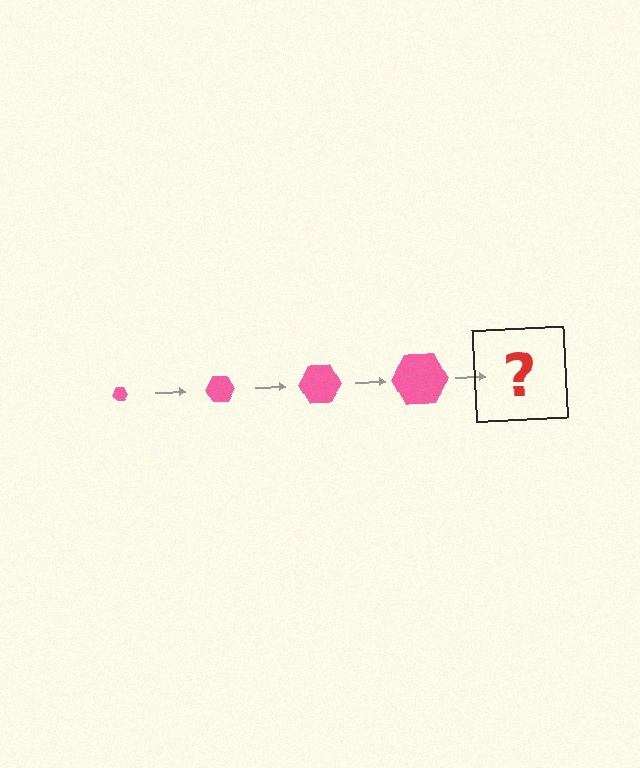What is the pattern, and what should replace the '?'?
The pattern is that the hexagon gets progressively larger each step. The '?' should be a pink hexagon, larger than the previous one.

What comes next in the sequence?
The next element should be a pink hexagon, larger than the previous one.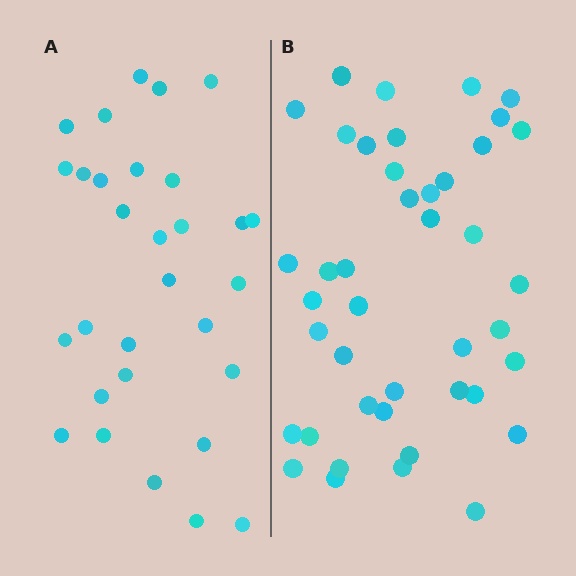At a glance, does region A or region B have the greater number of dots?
Region B (the right region) has more dots.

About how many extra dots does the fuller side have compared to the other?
Region B has roughly 12 or so more dots than region A.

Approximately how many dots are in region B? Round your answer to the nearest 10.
About 40 dots. (The exact count is 42, which rounds to 40.)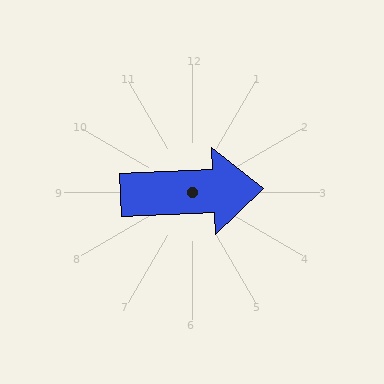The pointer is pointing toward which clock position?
Roughly 3 o'clock.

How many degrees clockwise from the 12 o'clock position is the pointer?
Approximately 87 degrees.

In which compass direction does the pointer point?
East.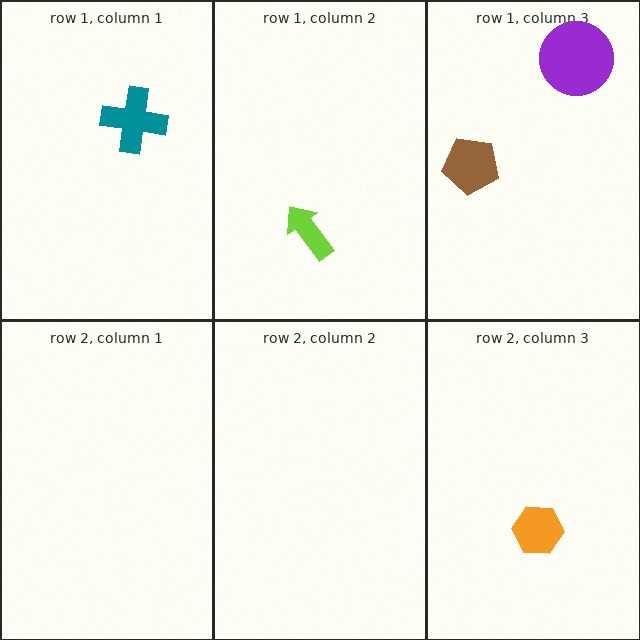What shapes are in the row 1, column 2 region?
The lime arrow.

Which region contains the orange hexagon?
The row 2, column 3 region.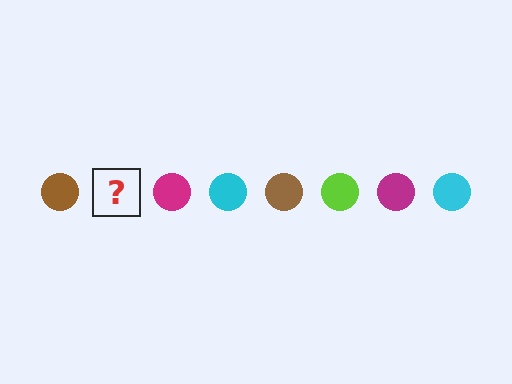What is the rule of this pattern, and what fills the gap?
The rule is that the pattern cycles through brown, lime, magenta, cyan circles. The gap should be filled with a lime circle.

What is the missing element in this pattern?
The missing element is a lime circle.